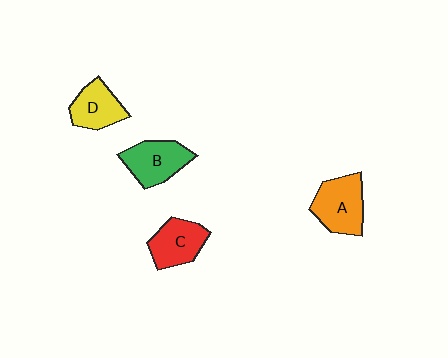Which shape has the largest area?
Shape A (orange).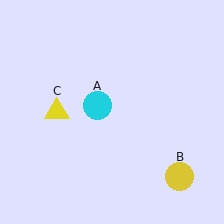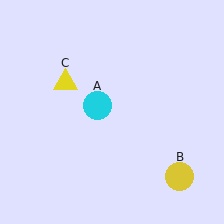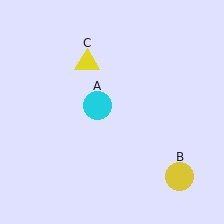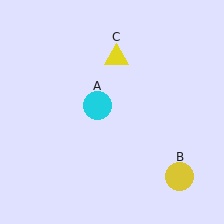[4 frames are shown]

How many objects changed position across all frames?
1 object changed position: yellow triangle (object C).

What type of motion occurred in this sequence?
The yellow triangle (object C) rotated clockwise around the center of the scene.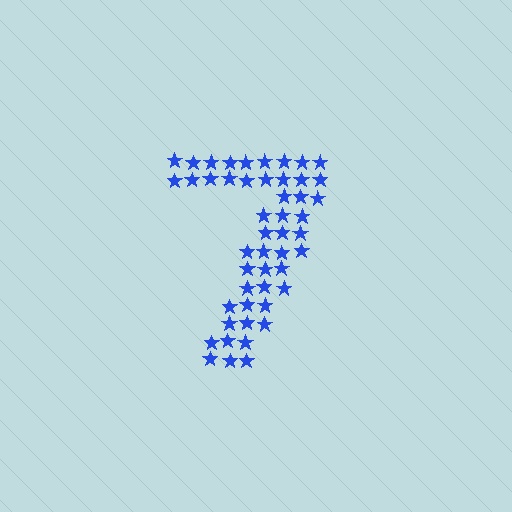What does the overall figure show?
The overall figure shows the digit 7.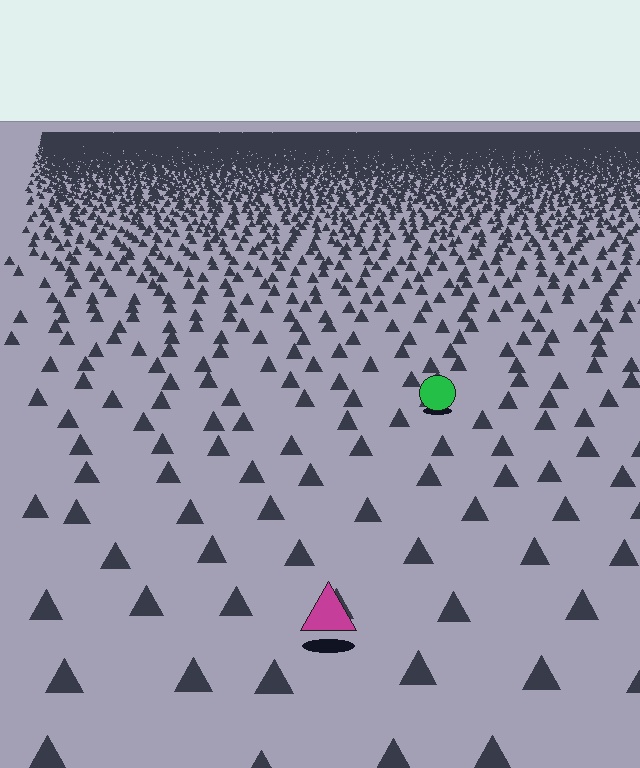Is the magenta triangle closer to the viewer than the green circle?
Yes. The magenta triangle is closer — you can tell from the texture gradient: the ground texture is coarser near it.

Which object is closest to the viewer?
The magenta triangle is closest. The texture marks near it are larger and more spread out.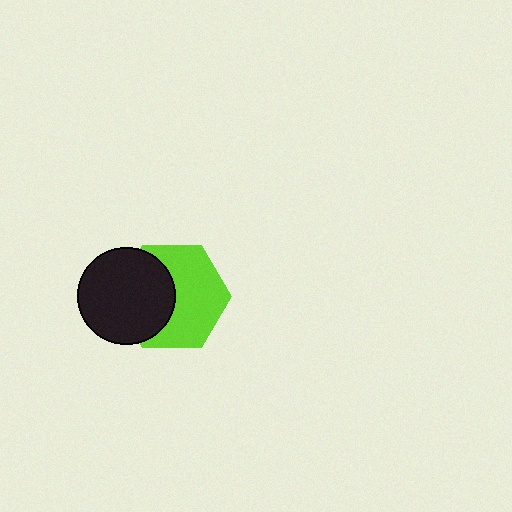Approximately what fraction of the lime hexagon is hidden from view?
Roughly 41% of the lime hexagon is hidden behind the black circle.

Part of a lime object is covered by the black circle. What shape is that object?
It is a hexagon.